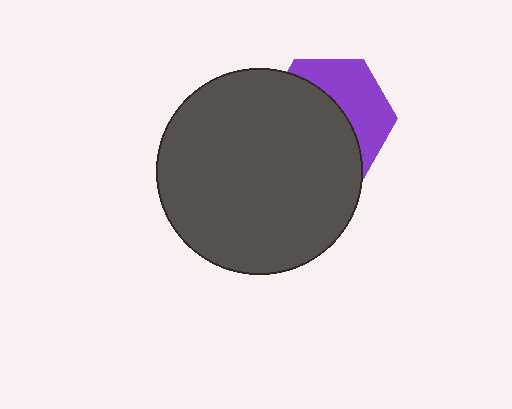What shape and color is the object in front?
The object in front is a dark gray circle.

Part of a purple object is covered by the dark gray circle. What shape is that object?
It is a hexagon.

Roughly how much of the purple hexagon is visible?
A small part of it is visible (roughly 40%).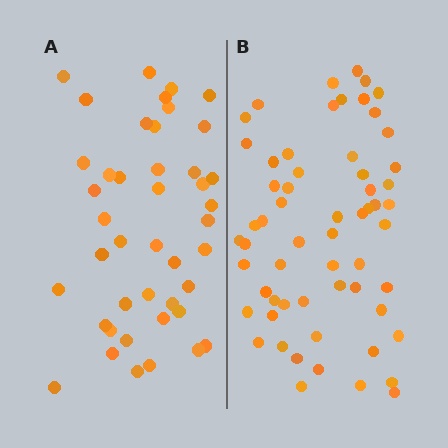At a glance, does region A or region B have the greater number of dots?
Region B (the right region) has more dots.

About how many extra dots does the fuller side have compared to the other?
Region B has approximately 15 more dots than region A.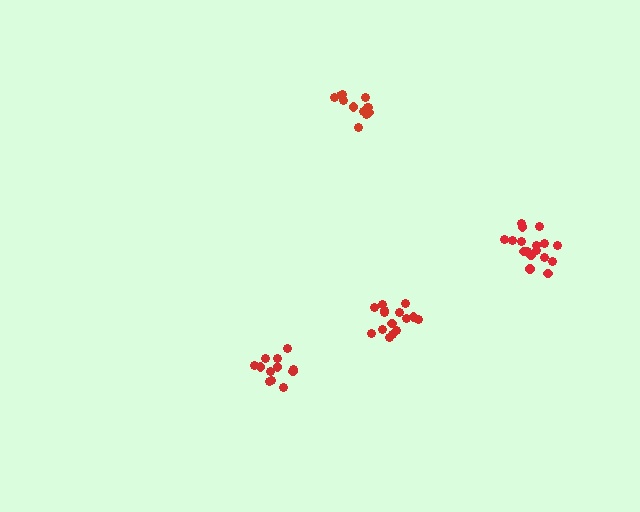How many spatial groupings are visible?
There are 4 spatial groupings.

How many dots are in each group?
Group 1: 15 dots, Group 2: 12 dots, Group 3: 12 dots, Group 4: 17 dots (56 total).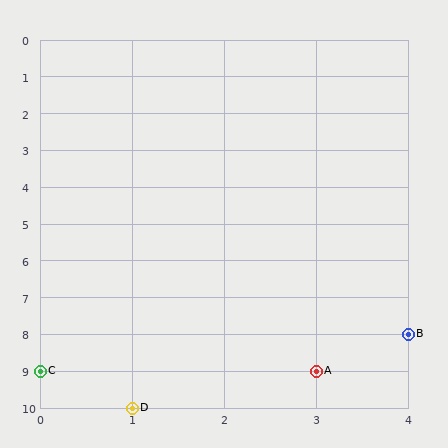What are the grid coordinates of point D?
Point D is at grid coordinates (1, 10).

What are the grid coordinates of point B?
Point B is at grid coordinates (4, 8).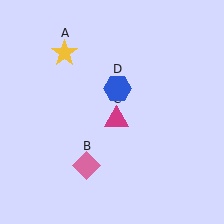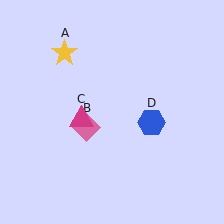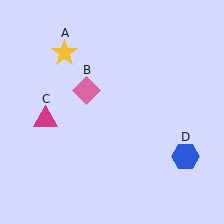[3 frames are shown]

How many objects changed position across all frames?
3 objects changed position: pink diamond (object B), magenta triangle (object C), blue hexagon (object D).